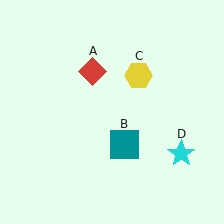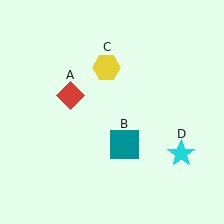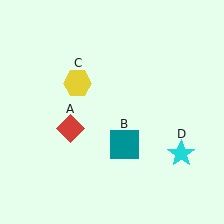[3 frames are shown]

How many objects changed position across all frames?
2 objects changed position: red diamond (object A), yellow hexagon (object C).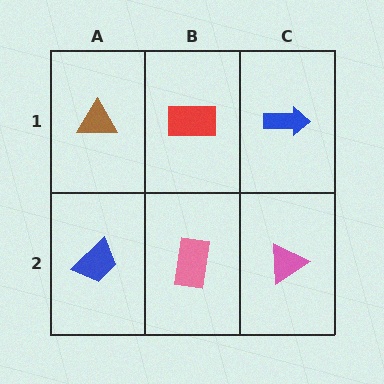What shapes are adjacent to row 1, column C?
A pink triangle (row 2, column C), a red rectangle (row 1, column B).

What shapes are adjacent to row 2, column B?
A red rectangle (row 1, column B), a blue trapezoid (row 2, column A), a pink triangle (row 2, column C).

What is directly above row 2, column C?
A blue arrow.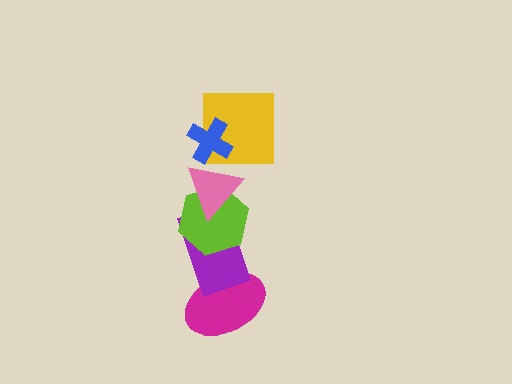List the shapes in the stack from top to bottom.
From top to bottom: the blue cross, the yellow square, the pink triangle, the lime hexagon, the purple rectangle, the magenta ellipse.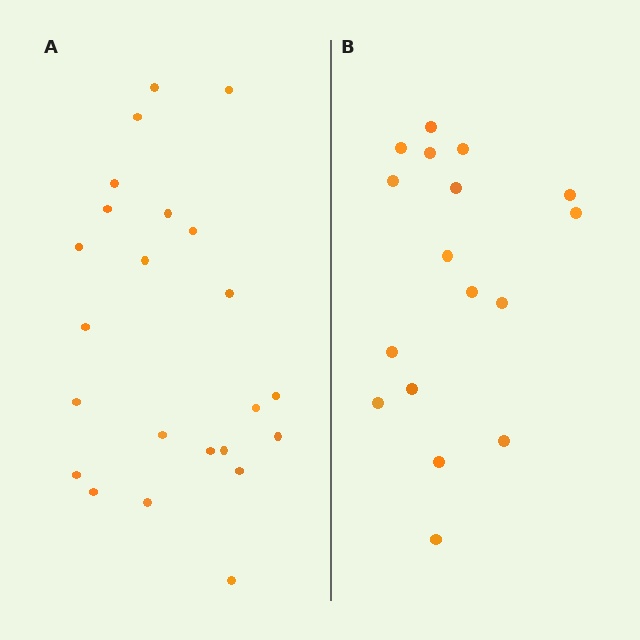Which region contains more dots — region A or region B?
Region A (the left region) has more dots.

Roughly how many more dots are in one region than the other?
Region A has about 6 more dots than region B.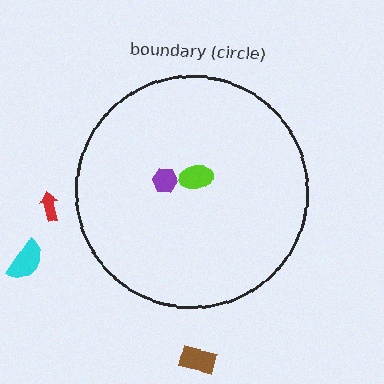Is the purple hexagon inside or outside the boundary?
Inside.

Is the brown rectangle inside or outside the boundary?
Outside.